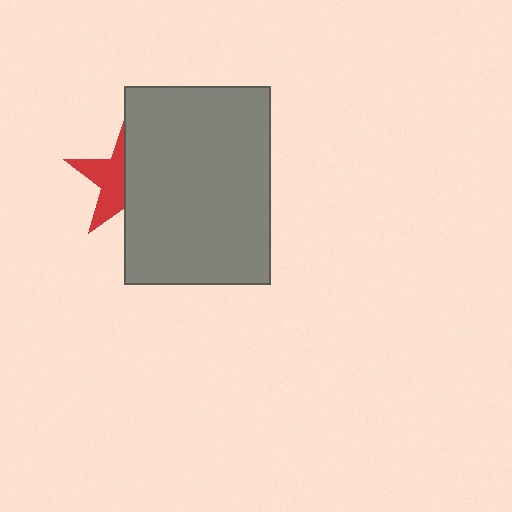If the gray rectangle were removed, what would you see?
You would see the complete red star.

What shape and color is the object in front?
The object in front is a gray rectangle.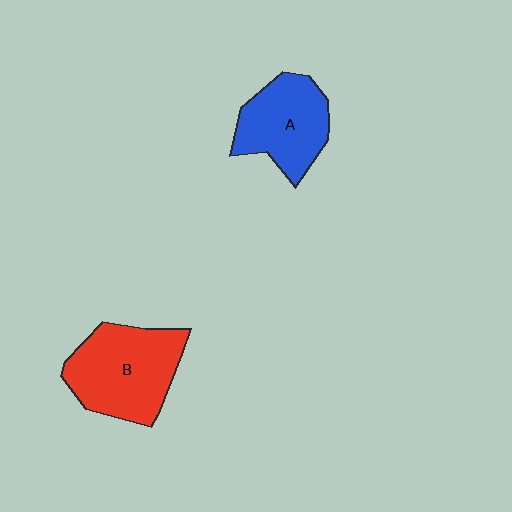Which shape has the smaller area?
Shape A (blue).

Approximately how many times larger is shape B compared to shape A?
Approximately 1.3 times.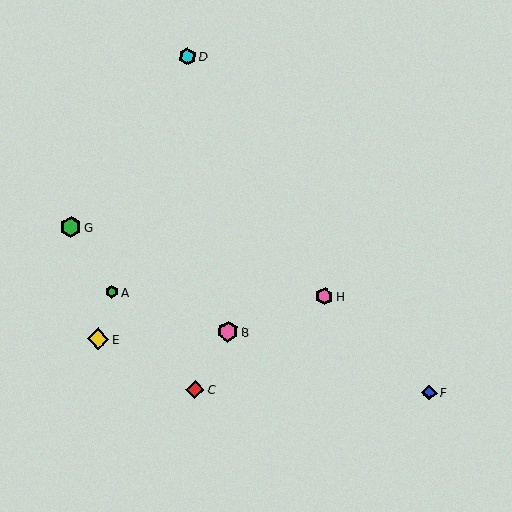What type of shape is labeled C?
Shape C is a red diamond.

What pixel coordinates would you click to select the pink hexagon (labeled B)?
Click at (228, 331) to select the pink hexagon B.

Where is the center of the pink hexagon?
The center of the pink hexagon is at (228, 331).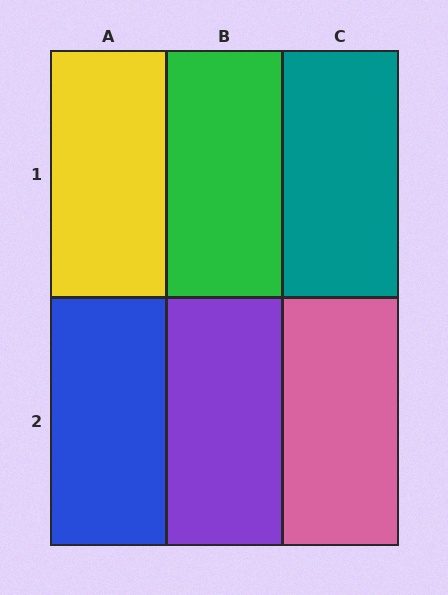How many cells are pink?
1 cell is pink.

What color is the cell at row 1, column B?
Green.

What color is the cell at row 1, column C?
Teal.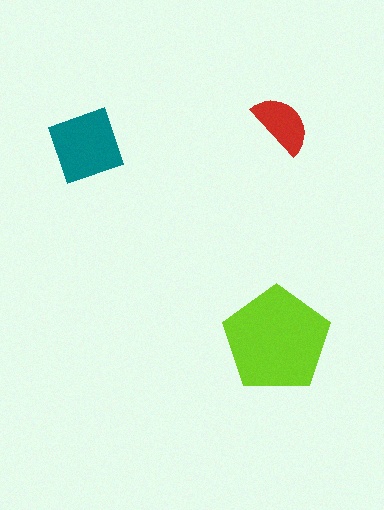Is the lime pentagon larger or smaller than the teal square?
Larger.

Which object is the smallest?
The red semicircle.